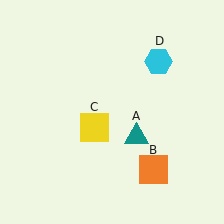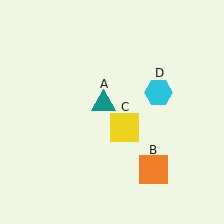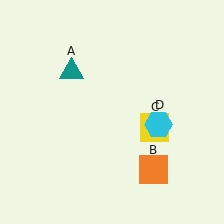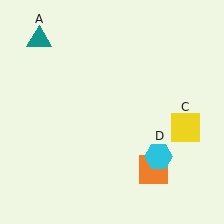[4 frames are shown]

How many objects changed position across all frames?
3 objects changed position: teal triangle (object A), yellow square (object C), cyan hexagon (object D).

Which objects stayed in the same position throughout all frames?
Orange square (object B) remained stationary.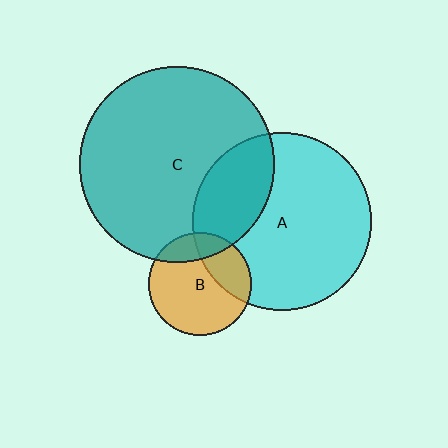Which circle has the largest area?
Circle C (teal).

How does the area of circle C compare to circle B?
Approximately 3.6 times.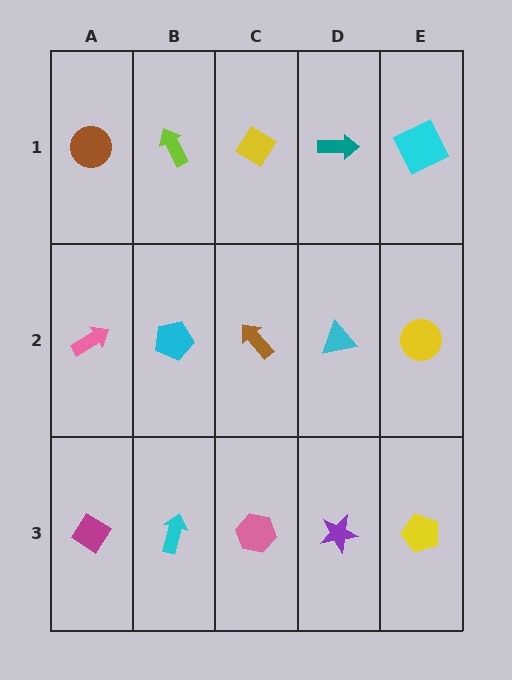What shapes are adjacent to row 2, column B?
A lime arrow (row 1, column B), a cyan arrow (row 3, column B), a pink arrow (row 2, column A), a brown arrow (row 2, column C).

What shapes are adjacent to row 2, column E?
A cyan square (row 1, column E), a yellow pentagon (row 3, column E), a cyan triangle (row 2, column D).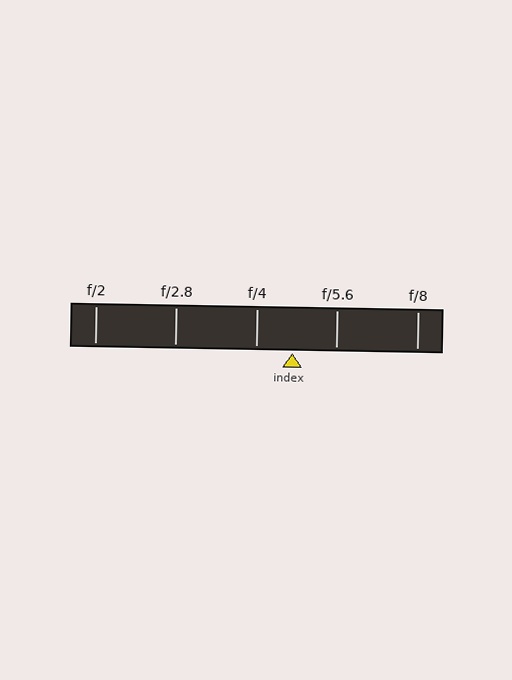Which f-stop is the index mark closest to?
The index mark is closest to f/4.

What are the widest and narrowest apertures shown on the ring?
The widest aperture shown is f/2 and the narrowest is f/8.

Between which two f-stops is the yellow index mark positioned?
The index mark is between f/4 and f/5.6.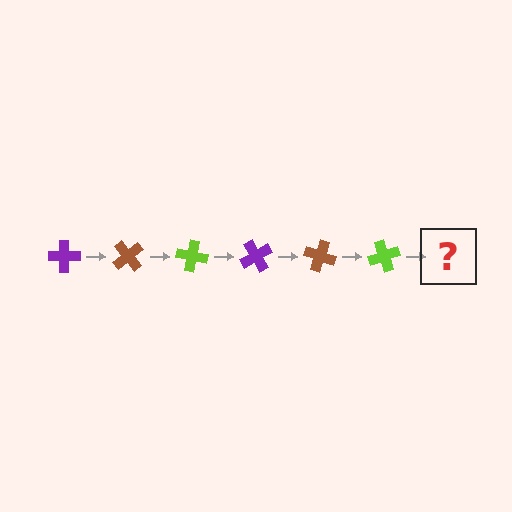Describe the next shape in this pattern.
It should be a purple cross, rotated 300 degrees from the start.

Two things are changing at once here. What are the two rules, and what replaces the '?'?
The two rules are that it rotates 50 degrees each step and the color cycles through purple, brown, and lime. The '?' should be a purple cross, rotated 300 degrees from the start.